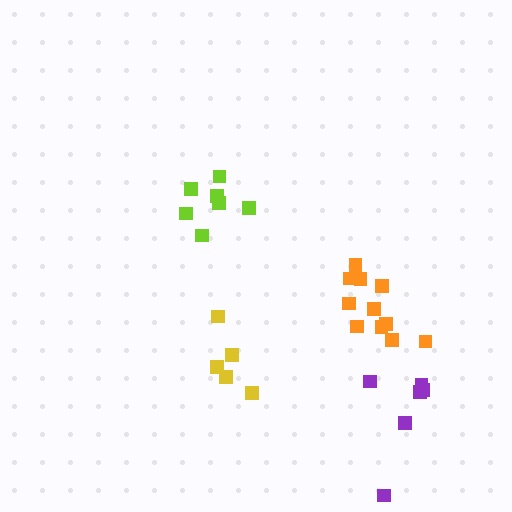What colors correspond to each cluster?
The clusters are colored: orange, lime, purple, yellow.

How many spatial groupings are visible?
There are 4 spatial groupings.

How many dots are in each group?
Group 1: 11 dots, Group 2: 7 dots, Group 3: 6 dots, Group 4: 5 dots (29 total).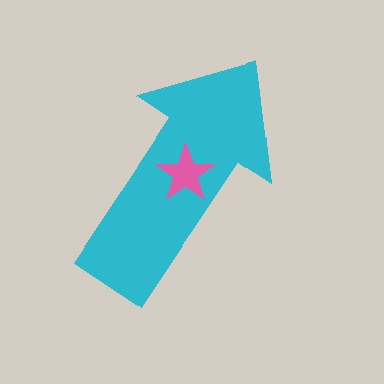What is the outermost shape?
The cyan arrow.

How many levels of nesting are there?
2.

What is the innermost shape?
The pink star.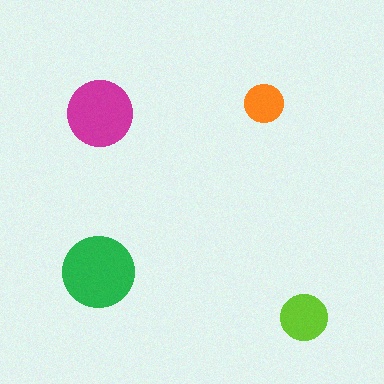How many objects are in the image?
There are 4 objects in the image.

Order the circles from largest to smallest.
the green one, the magenta one, the lime one, the orange one.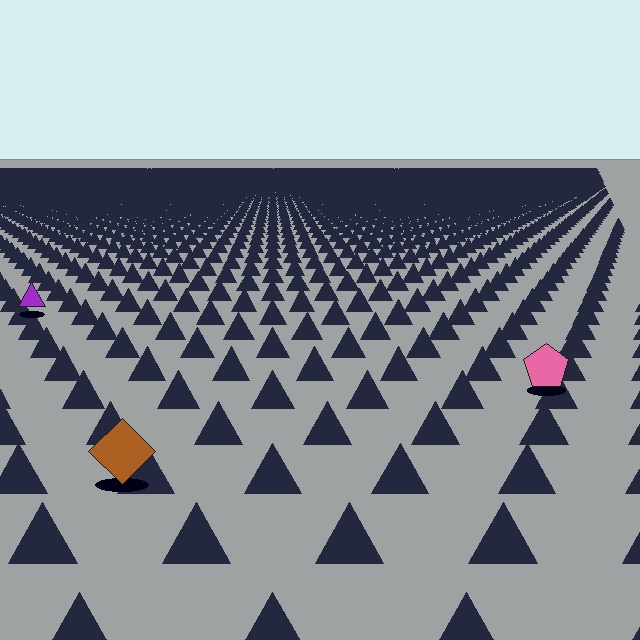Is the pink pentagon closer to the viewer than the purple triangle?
Yes. The pink pentagon is closer — you can tell from the texture gradient: the ground texture is coarser near it.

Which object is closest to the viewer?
The brown diamond is closest. The texture marks near it are larger and more spread out.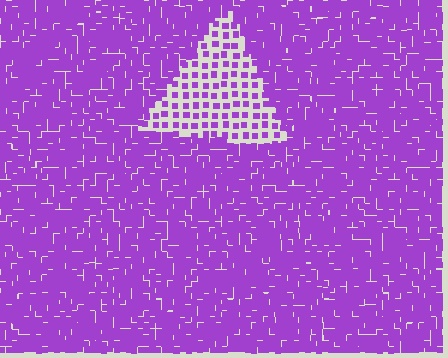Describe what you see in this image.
The image contains small purple elements arranged at two different densities. A triangle-shaped region is visible where the elements are less densely packed than the surrounding area.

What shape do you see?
I see a triangle.